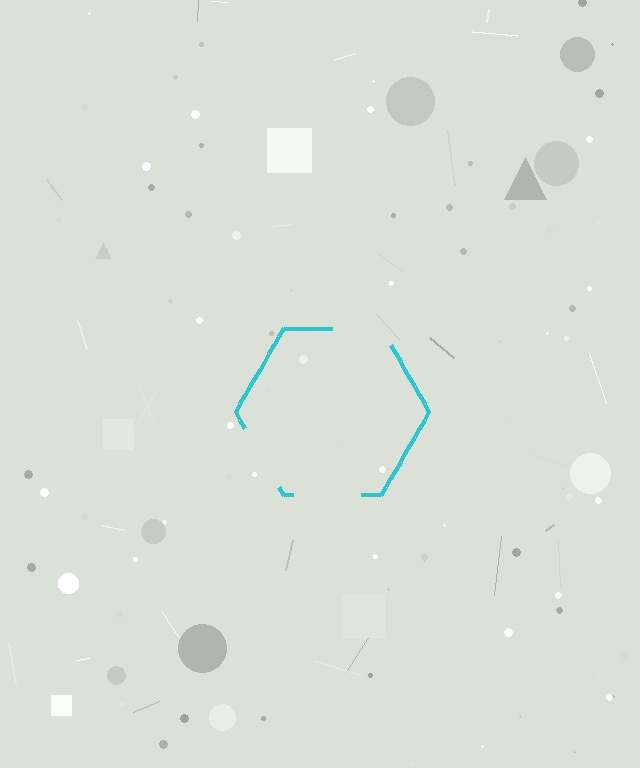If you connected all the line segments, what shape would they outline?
They would outline a hexagon.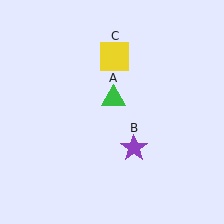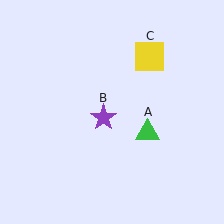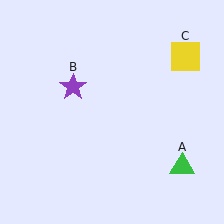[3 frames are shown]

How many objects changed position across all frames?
3 objects changed position: green triangle (object A), purple star (object B), yellow square (object C).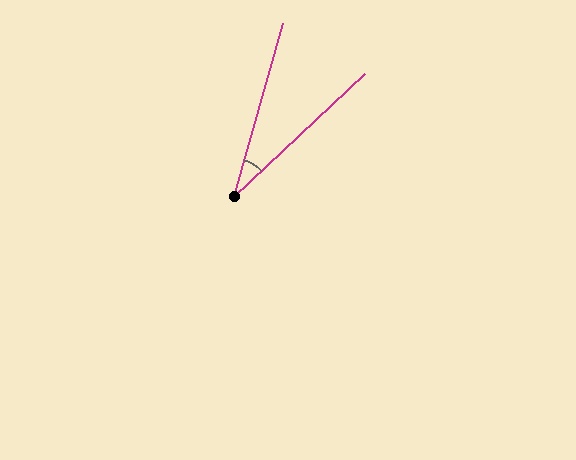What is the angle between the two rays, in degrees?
Approximately 31 degrees.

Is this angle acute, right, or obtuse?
It is acute.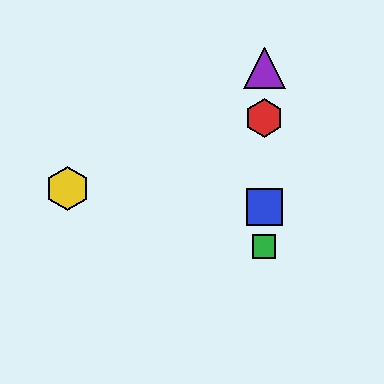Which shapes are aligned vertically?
The red hexagon, the blue square, the green square, the purple triangle are aligned vertically.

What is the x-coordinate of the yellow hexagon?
The yellow hexagon is at x≈68.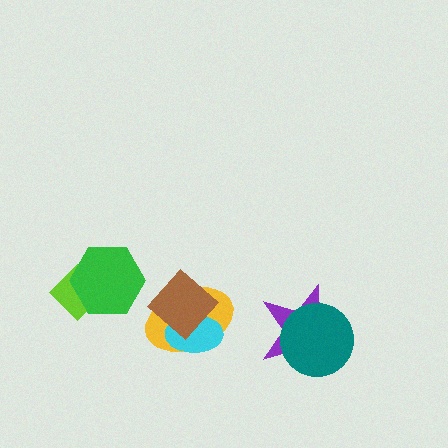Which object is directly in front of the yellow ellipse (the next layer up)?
The cyan ellipse is directly in front of the yellow ellipse.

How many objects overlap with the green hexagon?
1 object overlaps with the green hexagon.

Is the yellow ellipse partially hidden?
Yes, it is partially covered by another shape.